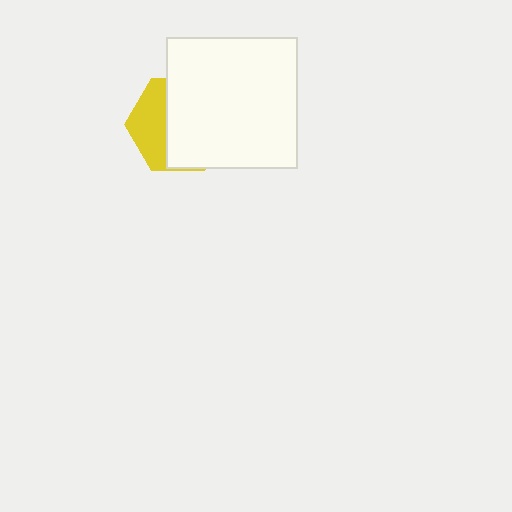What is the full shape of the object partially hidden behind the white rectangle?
The partially hidden object is a yellow hexagon.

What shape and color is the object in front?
The object in front is a white rectangle.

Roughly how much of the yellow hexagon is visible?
A small part of it is visible (roughly 36%).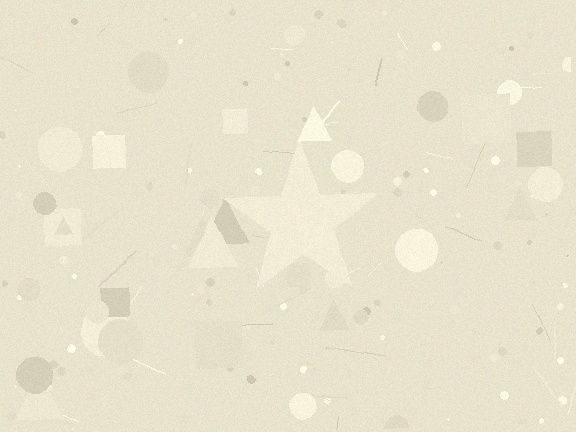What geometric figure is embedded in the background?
A star is embedded in the background.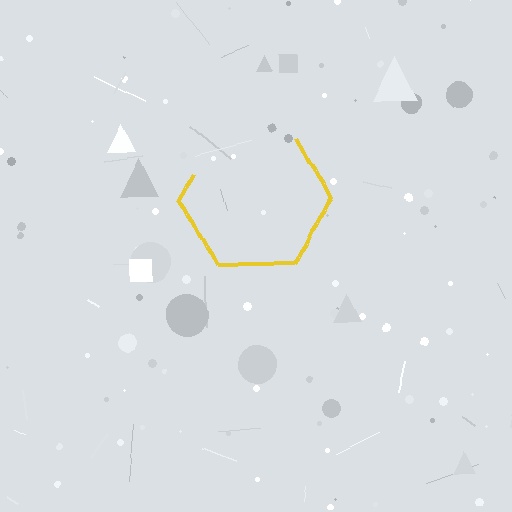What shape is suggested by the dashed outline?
The dashed outline suggests a hexagon.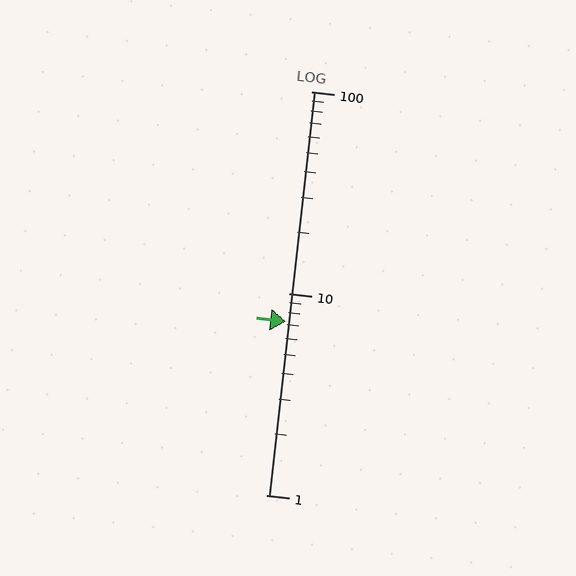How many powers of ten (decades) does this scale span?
The scale spans 2 decades, from 1 to 100.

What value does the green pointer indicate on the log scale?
The pointer indicates approximately 7.2.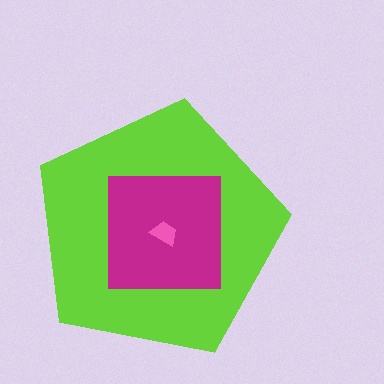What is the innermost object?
The pink trapezoid.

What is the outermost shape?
The lime pentagon.